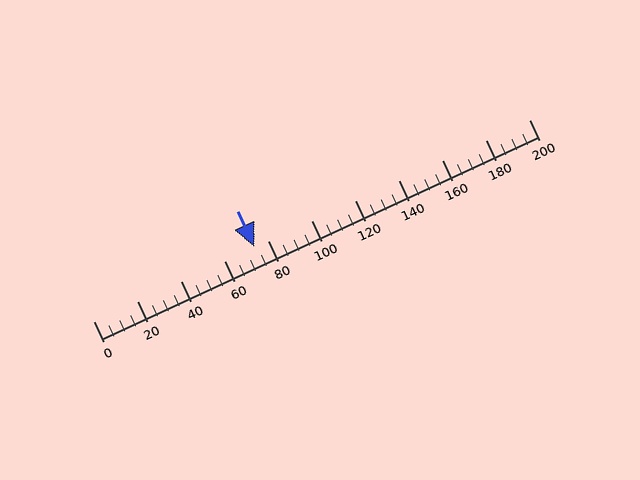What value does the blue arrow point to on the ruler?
The blue arrow points to approximately 74.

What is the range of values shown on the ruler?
The ruler shows values from 0 to 200.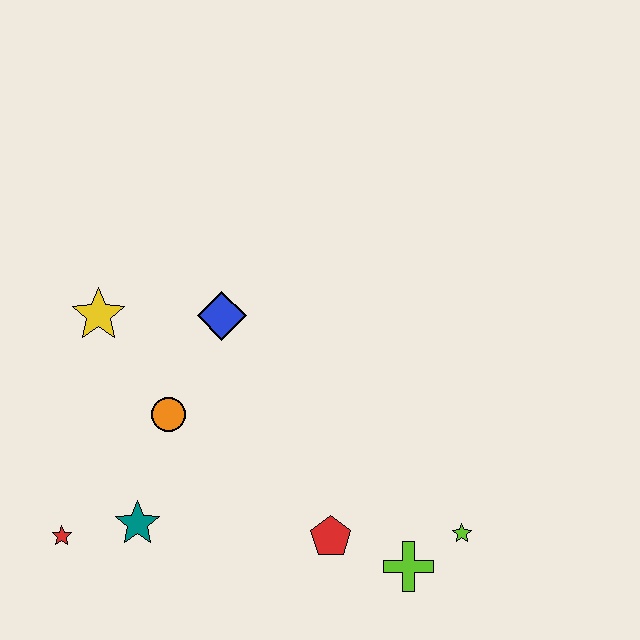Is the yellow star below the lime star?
No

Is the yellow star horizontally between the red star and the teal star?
Yes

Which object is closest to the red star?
The teal star is closest to the red star.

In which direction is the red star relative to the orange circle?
The red star is below the orange circle.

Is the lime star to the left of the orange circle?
No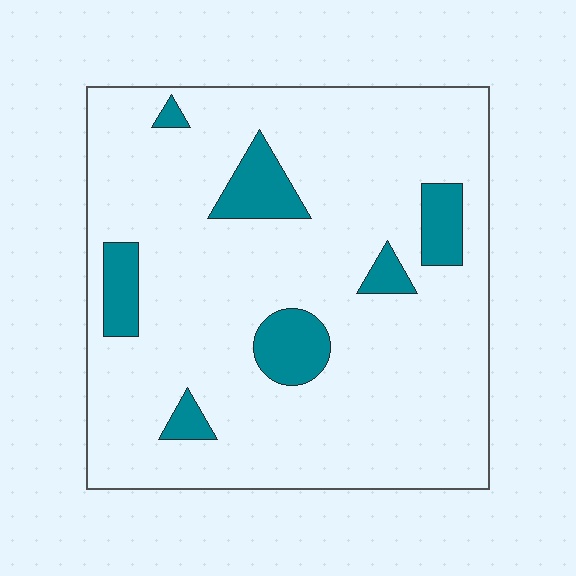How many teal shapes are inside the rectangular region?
7.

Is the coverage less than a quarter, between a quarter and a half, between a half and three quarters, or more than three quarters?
Less than a quarter.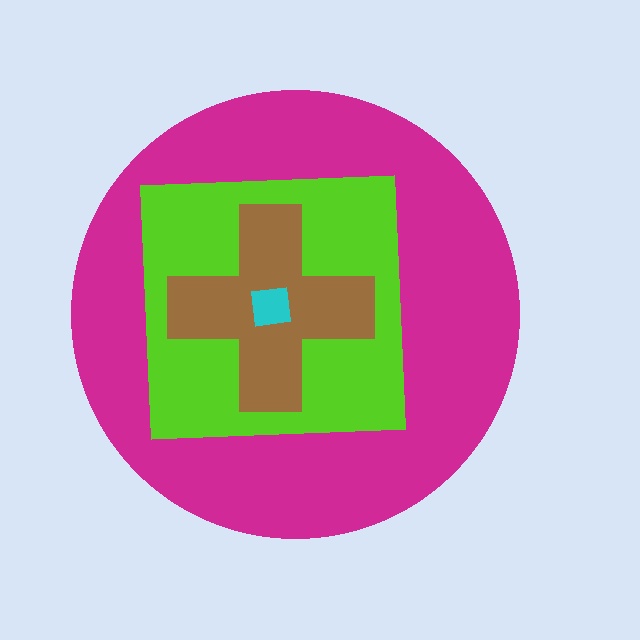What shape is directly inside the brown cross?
The cyan square.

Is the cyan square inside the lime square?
Yes.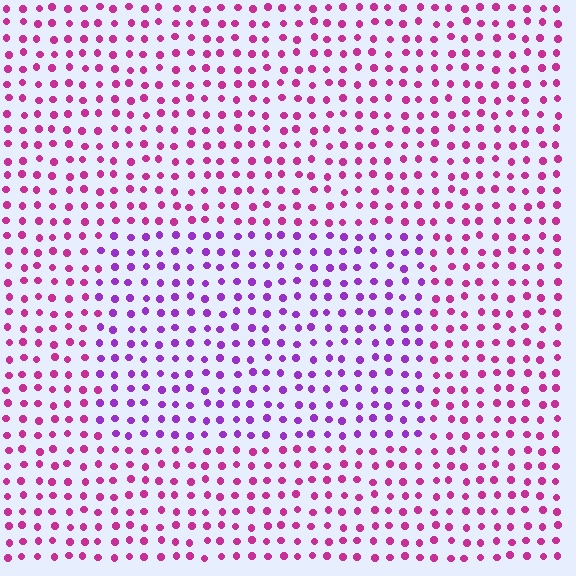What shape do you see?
I see a rectangle.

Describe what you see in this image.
The image is filled with small magenta elements in a uniform arrangement. A rectangle-shaped region is visible where the elements are tinted to a slightly different hue, forming a subtle color boundary.